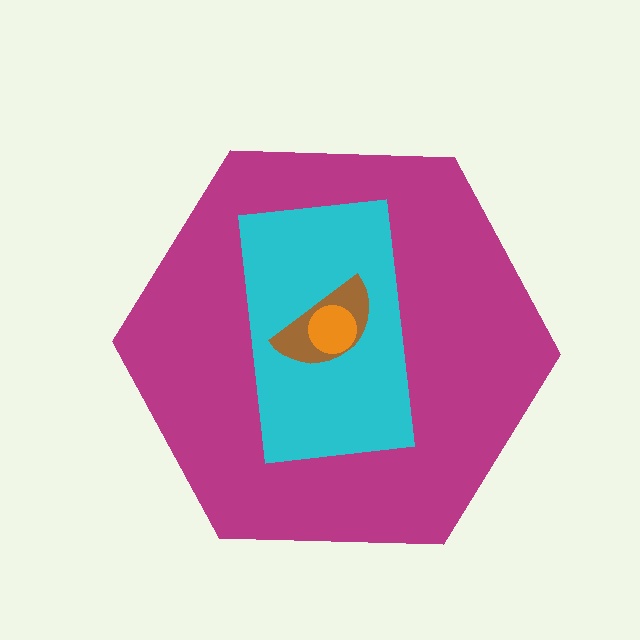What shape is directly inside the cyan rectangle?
The brown semicircle.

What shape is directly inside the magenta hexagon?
The cyan rectangle.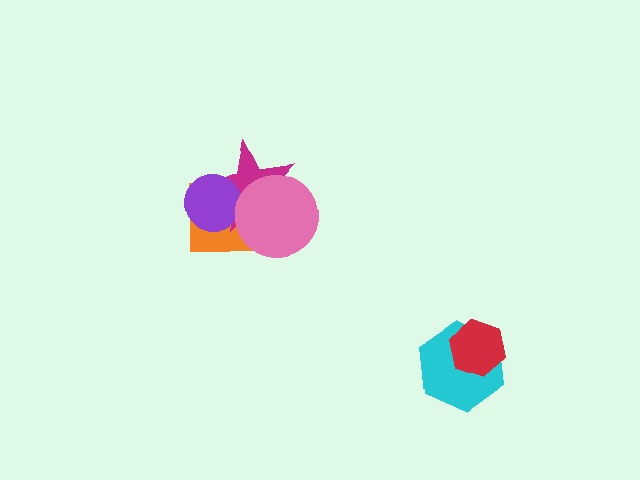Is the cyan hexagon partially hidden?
Yes, it is partially covered by another shape.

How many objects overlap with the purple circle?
2 objects overlap with the purple circle.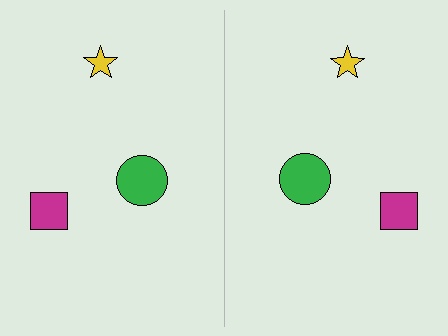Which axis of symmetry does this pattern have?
The pattern has a vertical axis of symmetry running through the center of the image.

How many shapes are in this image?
There are 6 shapes in this image.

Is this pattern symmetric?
Yes, this pattern has bilateral (reflection) symmetry.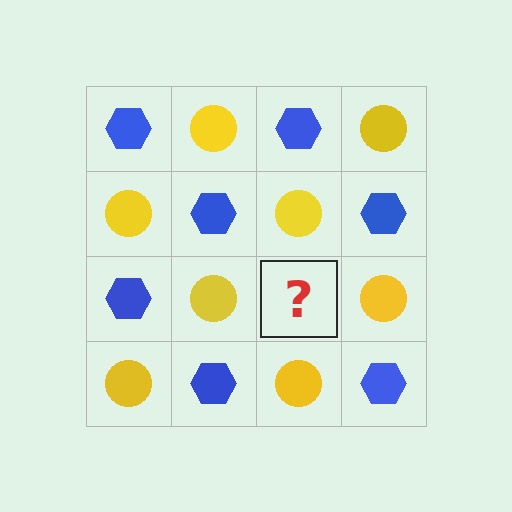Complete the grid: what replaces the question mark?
The question mark should be replaced with a blue hexagon.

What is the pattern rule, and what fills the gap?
The rule is that it alternates blue hexagon and yellow circle in a checkerboard pattern. The gap should be filled with a blue hexagon.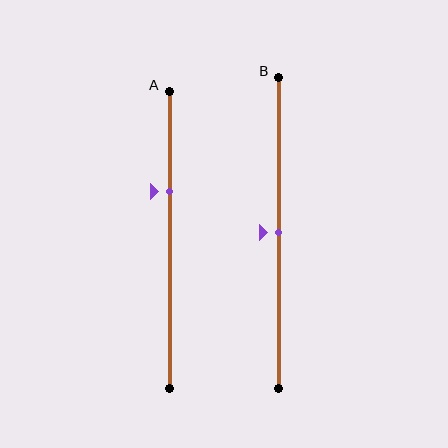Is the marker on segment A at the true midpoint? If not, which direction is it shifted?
No, the marker on segment A is shifted upward by about 16% of the segment length.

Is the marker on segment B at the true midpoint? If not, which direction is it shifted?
Yes, the marker on segment B is at the true midpoint.